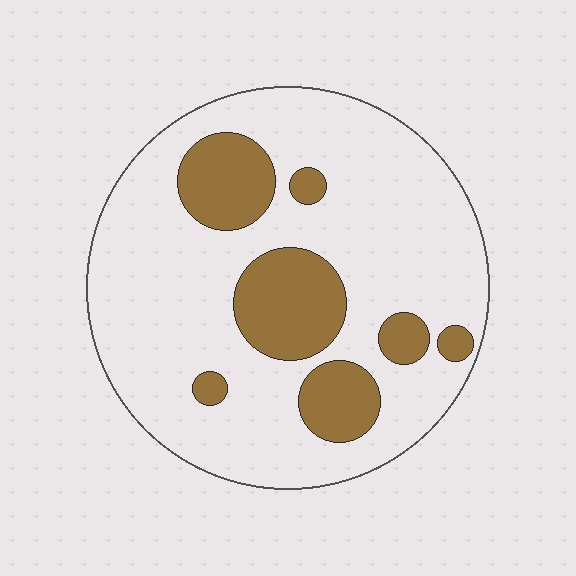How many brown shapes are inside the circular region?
7.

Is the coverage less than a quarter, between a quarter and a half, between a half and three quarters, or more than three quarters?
Less than a quarter.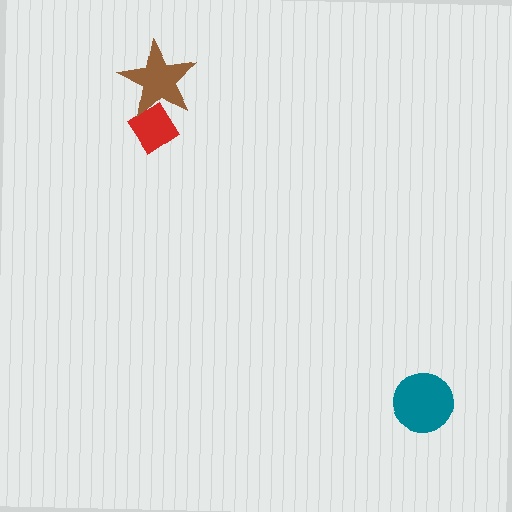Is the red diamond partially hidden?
Yes, it is partially covered by another shape.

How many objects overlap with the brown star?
1 object overlaps with the brown star.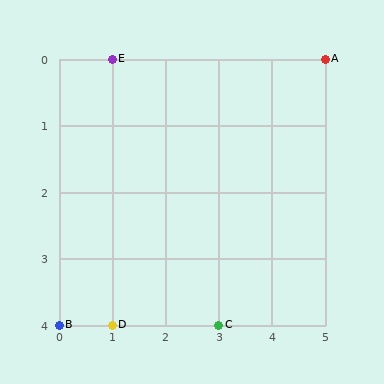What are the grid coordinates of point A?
Point A is at grid coordinates (5, 0).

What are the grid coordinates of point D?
Point D is at grid coordinates (1, 4).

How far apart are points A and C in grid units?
Points A and C are 2 columns and 4 rows apart (about 4.5 grid units diagonally).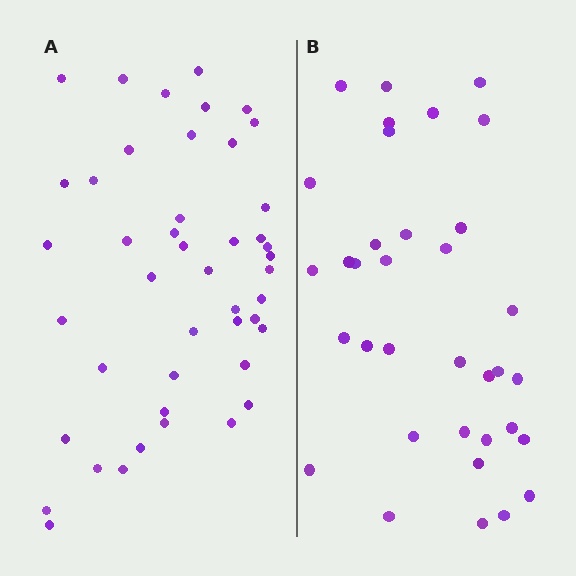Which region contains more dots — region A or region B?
Region A (the left region) has more dots.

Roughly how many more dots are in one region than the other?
Region A has roughly 10 or so more dots than region B.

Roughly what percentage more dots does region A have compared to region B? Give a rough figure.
About 30% more.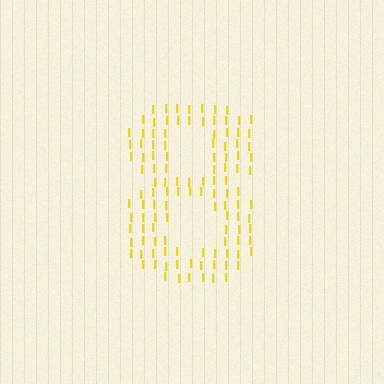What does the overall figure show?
The overall figure shows the digit 8.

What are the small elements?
The small elements are letter I's.